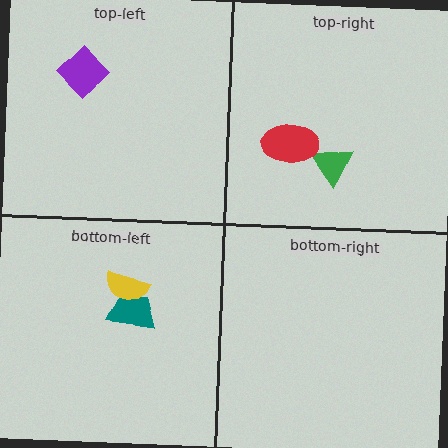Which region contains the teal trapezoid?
The bottom-left region.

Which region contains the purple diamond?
The top-left region.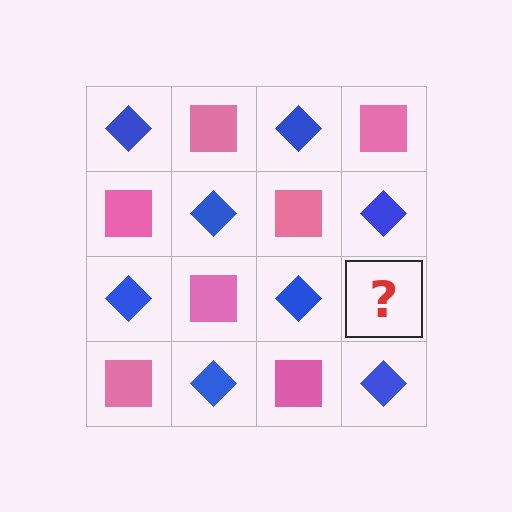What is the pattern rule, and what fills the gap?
The rule is that it alternates blue diamond and pink square in a checkerboard pattern. The gap should be filled with a pink square.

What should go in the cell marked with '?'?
The missing cell should contain a pink square.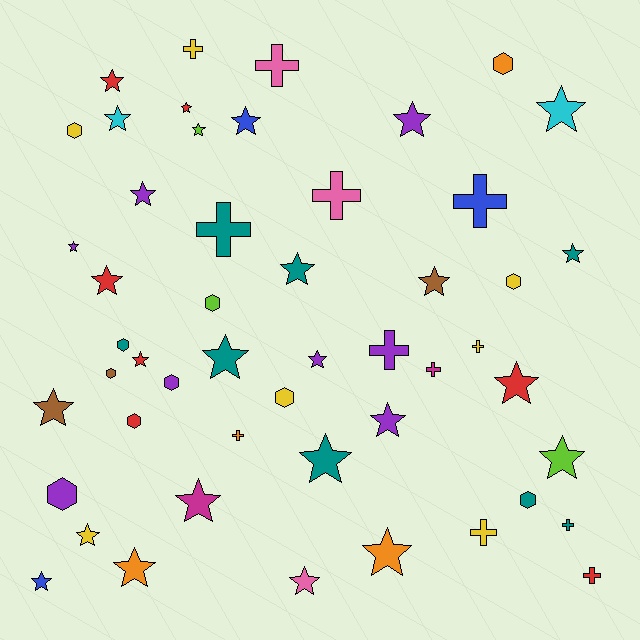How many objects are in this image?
There are 50 objects.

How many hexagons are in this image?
There are 11 hexagons.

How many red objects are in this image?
There are 7 red objects.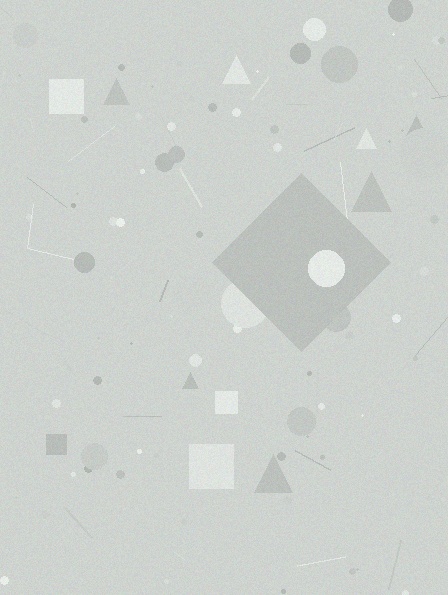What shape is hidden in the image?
A diamond is hidden in the image.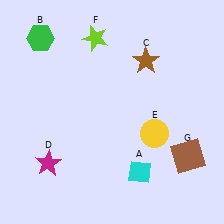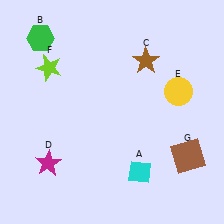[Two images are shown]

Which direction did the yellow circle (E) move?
The yellow circle (E) moved up.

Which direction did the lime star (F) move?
The lime star (F) moved left.